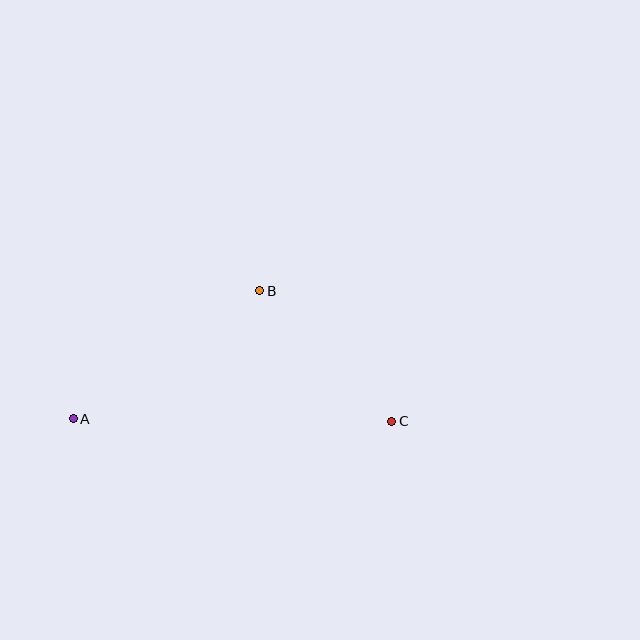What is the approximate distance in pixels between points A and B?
The distance between A and B is approximately 226 pixels.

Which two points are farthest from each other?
Points A and C are farthest from each other.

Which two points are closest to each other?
Points B and C are closest to each other.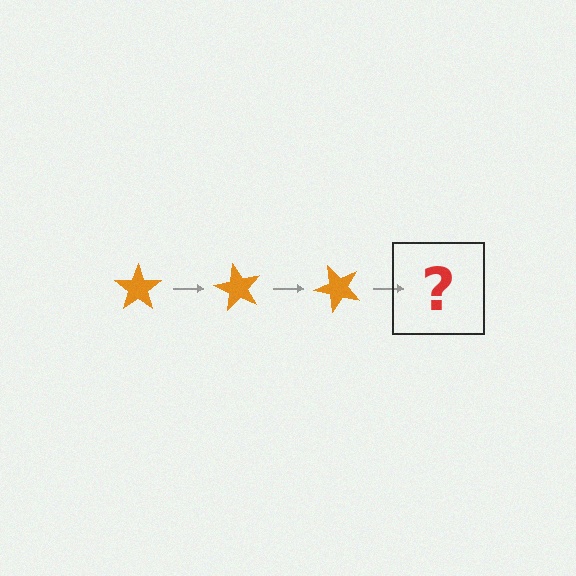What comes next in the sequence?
The next element should be an orange star rotated 180 degrees.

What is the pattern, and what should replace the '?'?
The pattern is that the star rotates 60 degrees each step. The '?' should be an orange star rotated 180 degrees.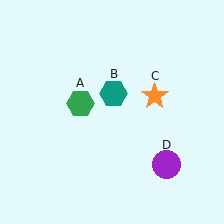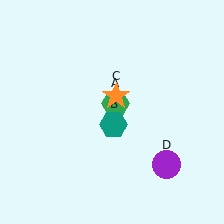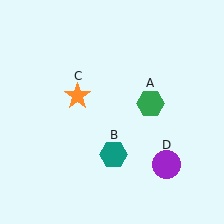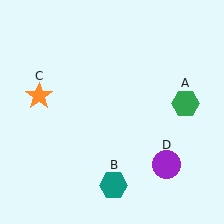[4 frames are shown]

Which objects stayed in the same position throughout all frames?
Purple circle (object D) remained stationary.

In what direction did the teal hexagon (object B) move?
The teal hexagon (object B) moved down.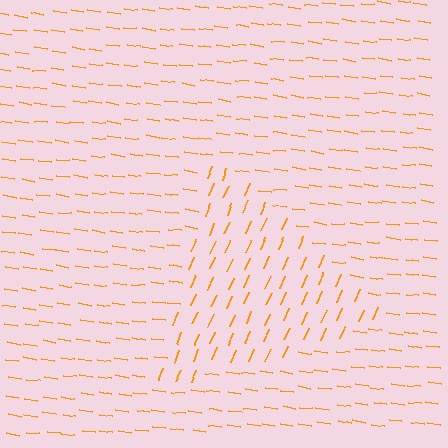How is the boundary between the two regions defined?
The boundary is defined purely by a change in line orientation (approximately 75 degrees difference). All lines are the same color and thickness.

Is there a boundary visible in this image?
Yes, there is a texture boundary formed by a change in line orientation.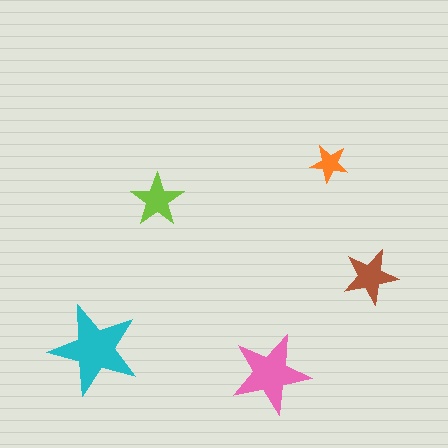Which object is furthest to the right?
The brown star is rightmost.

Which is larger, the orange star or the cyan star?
The cyan one.